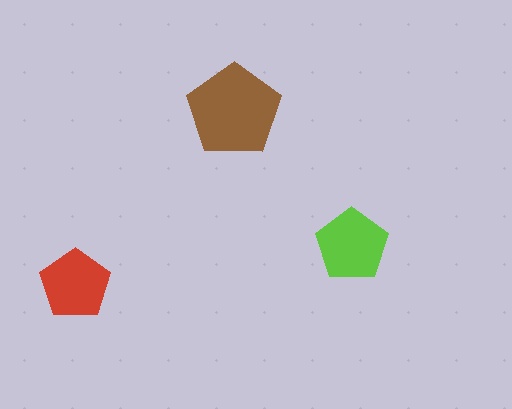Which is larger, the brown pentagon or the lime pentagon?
The brown one.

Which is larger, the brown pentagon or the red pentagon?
The brown one.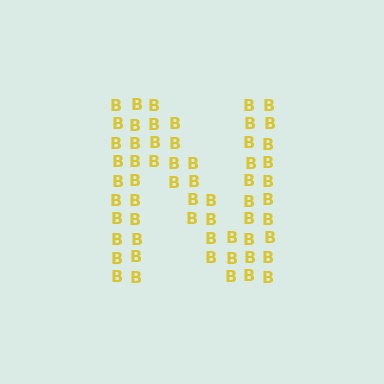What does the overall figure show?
The overall figure shows the letter N.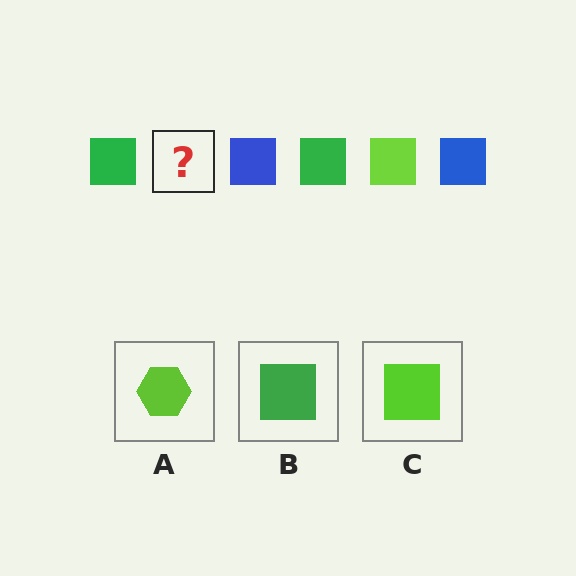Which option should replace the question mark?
Option C.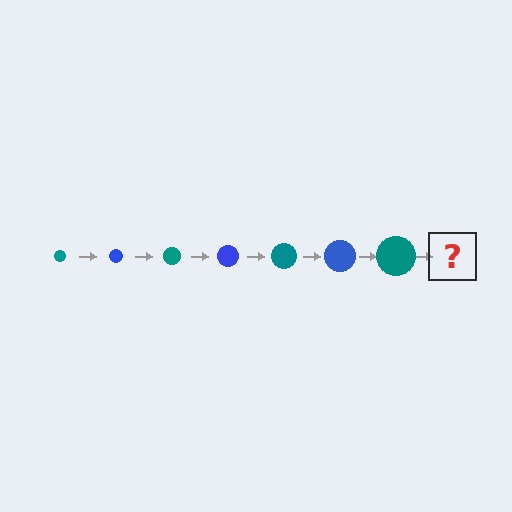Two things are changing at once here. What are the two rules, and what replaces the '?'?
The two rules are that the circle grows larger each step and the color cycles through teal and blue. The '?' should be a blue circle, larger than the previous one.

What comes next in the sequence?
The next element should be a blue circle, larger than the previous one.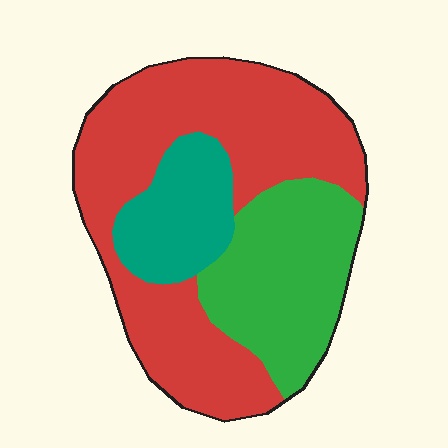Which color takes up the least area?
Teal, at roughly 15%.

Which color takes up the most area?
Red, at roughly 55%.